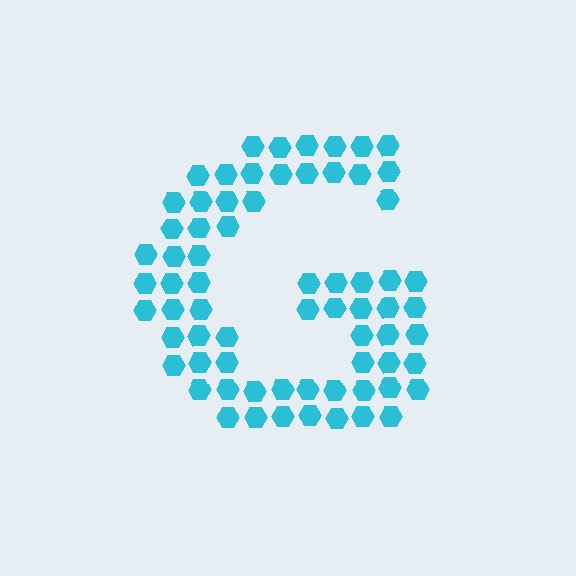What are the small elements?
The small elements are hexagons.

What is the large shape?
The large shape is the letter G.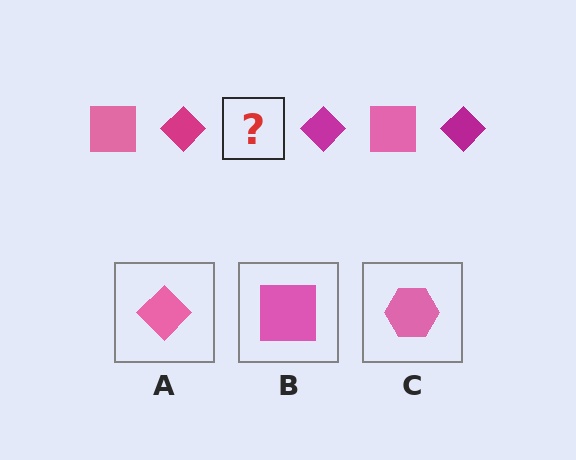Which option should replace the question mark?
Option B.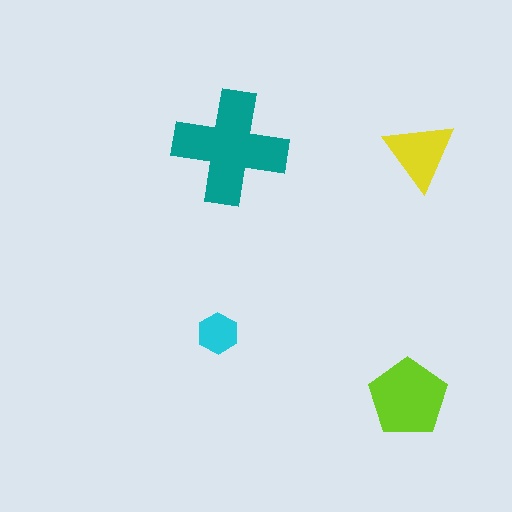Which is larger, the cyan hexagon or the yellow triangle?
The yellow triangle.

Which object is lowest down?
The lime pentagon is bottommost.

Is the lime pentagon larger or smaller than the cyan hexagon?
Larger.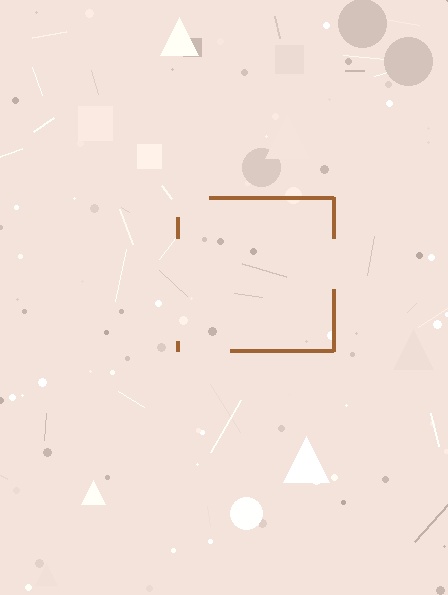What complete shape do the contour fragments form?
The contour fragments form a square.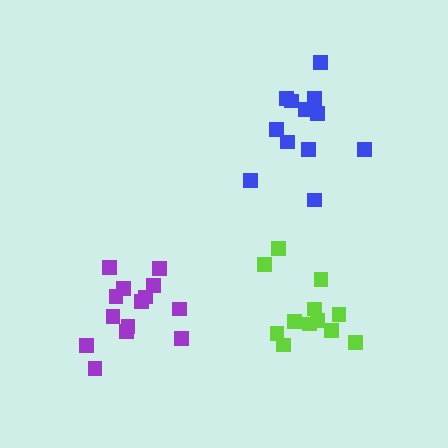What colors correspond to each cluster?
The clusters are colored: lime, blue, purple.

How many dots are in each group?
Group 1: 12 dots, Group 2: 12 dots, Group 3: 14 dots (38 total).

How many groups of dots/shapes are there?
There are 3 groups.